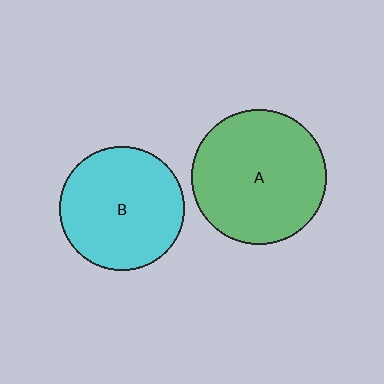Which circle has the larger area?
Circle A (green).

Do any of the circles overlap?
No, none of the circles overlap.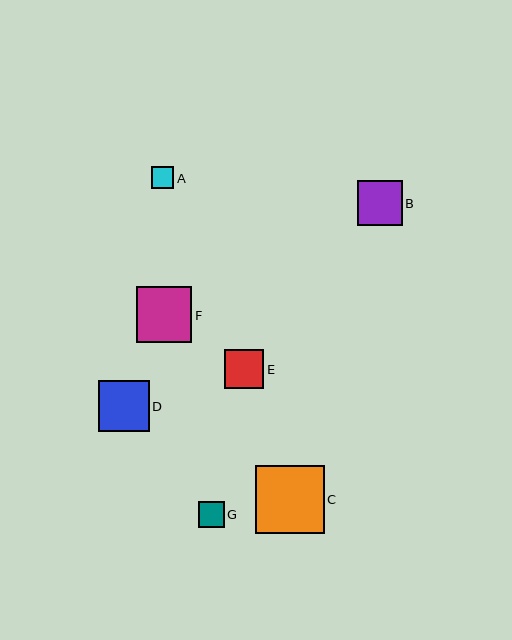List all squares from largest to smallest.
From largest to smallest: C, F, D, B, E, G, A.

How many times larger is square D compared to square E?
Square D is approximately 1.3 times the size of square E.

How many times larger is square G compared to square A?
Square G is approximately 1.2 times the size of square A.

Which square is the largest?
Square C is the largest with a size of approximately 69 pixels.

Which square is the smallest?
Square A is the smallest with a size of approximately 22 pixels.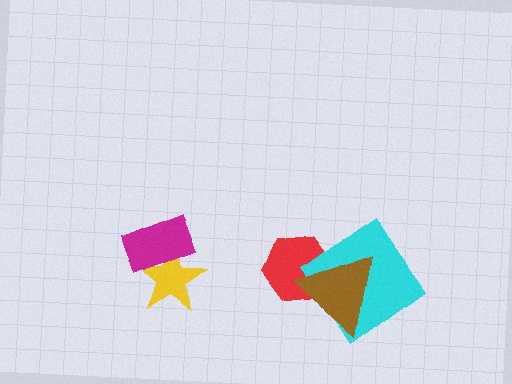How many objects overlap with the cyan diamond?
2 objects overlap with the cyan diamond.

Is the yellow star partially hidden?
Yes, it is partially covered by another shape.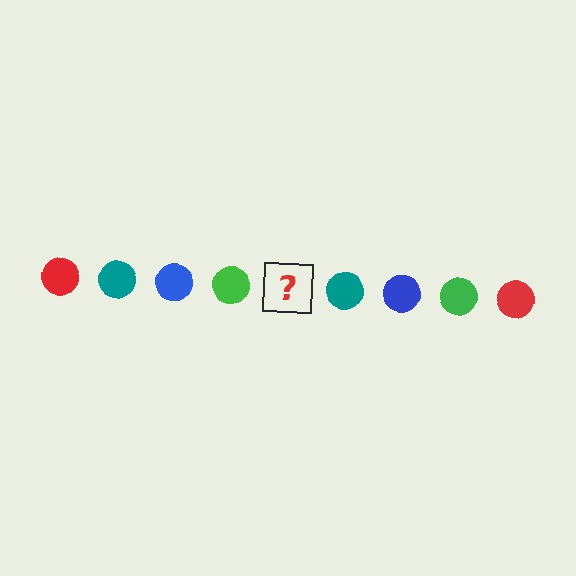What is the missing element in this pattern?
The missing element is a red circle.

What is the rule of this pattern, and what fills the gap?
The rule is that the pattern cycles through red, teal, blue, green circles. The gap should be filled with a red circle.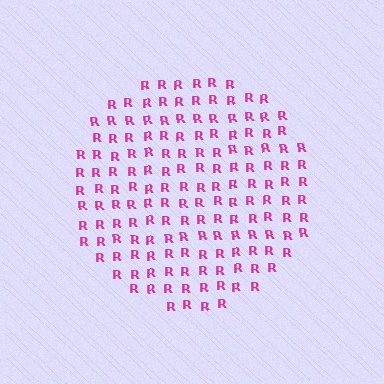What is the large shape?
The large shape is a circle.